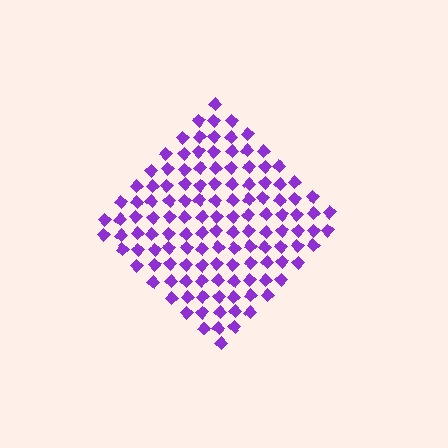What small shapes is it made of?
It is made of small diamonds.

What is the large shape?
The large shape is a diamond.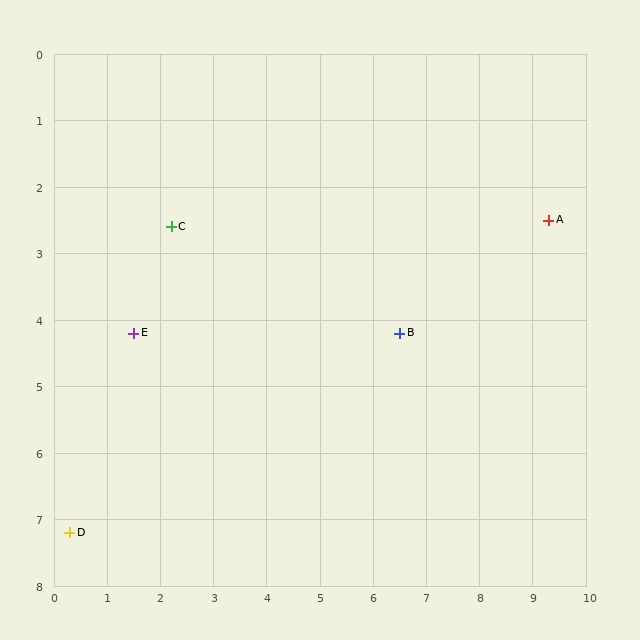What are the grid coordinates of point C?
Point C is at approximately (2.2, 2.6).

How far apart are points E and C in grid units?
Points E and C are about 1.7 grid units apart.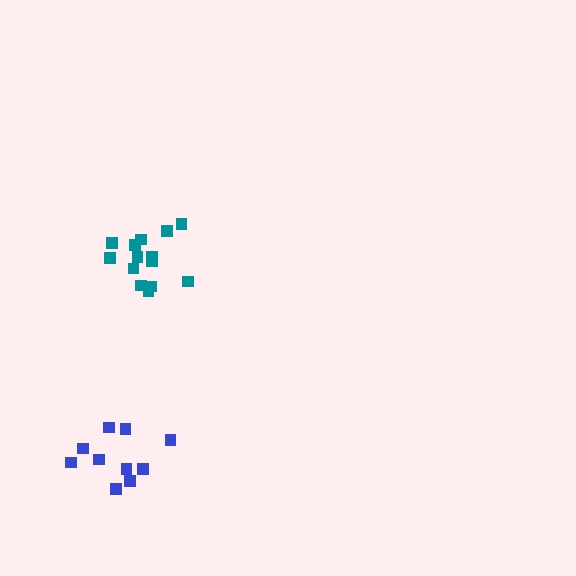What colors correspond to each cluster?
The clusters are colored: teal, blue.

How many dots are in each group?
Group 1: 14 dots, Group 2: 10 dots (24 total).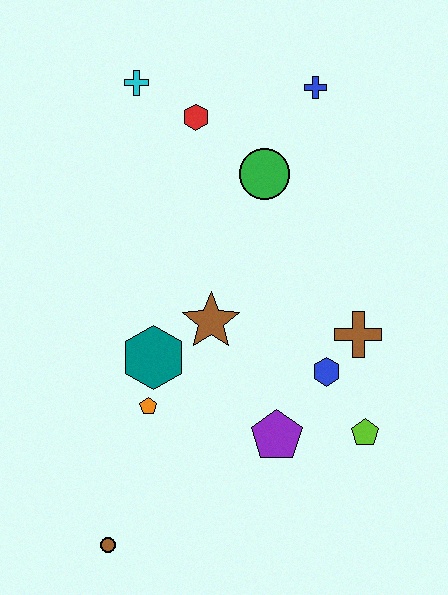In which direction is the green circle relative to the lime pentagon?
The green circle is above the lime pentagon.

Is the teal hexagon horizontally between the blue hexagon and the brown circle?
Yes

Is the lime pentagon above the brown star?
No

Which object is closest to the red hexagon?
The cyan cross is closest to the red hexagon.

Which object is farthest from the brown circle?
The blue cross is farthest from the brown circle.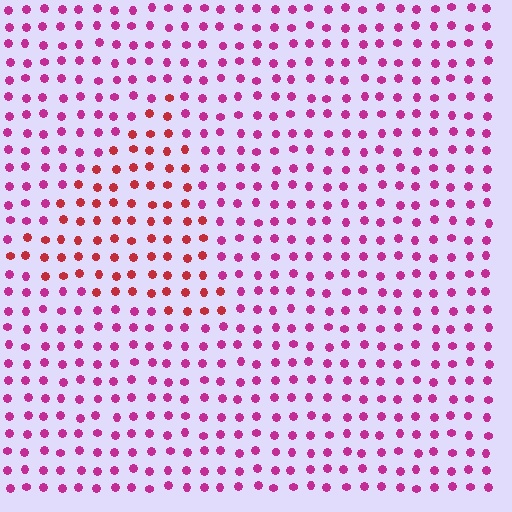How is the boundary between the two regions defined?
The boundary is defined purely by a slight shift in hue (about 36 degrees). Spacing, size, and orientation are identical on both sides.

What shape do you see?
I see a triangle.